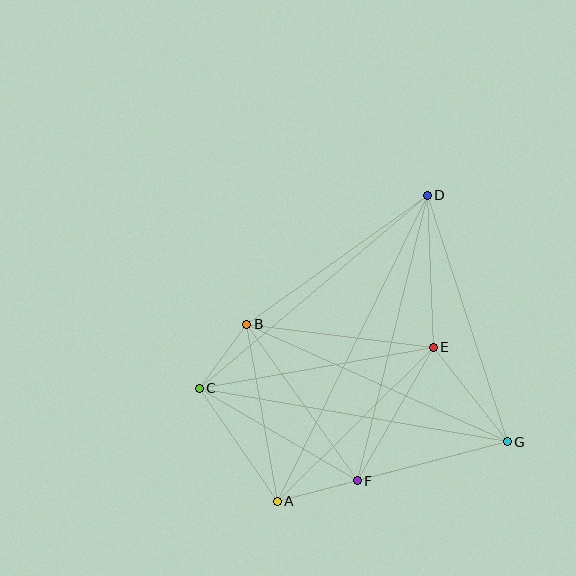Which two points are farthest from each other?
Points A and D are farthest from each other.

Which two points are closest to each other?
Points B and C are closest to each other.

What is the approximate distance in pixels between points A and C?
The distance between A and C is approximately 137 pixels.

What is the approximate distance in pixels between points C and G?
The distance between C and G is approximately 313 pixels.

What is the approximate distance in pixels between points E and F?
The distance between E and F is approximately 154 pixels.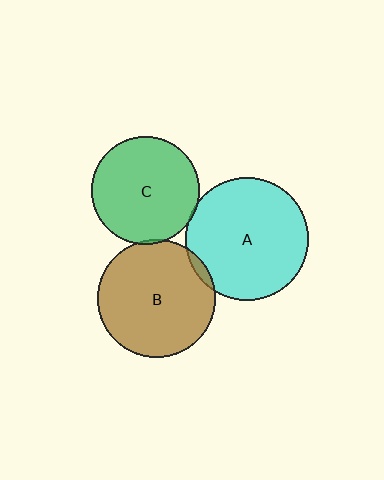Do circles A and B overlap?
Yes.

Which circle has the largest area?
Circle A (cyan).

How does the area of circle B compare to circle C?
Approximately 1.2 times.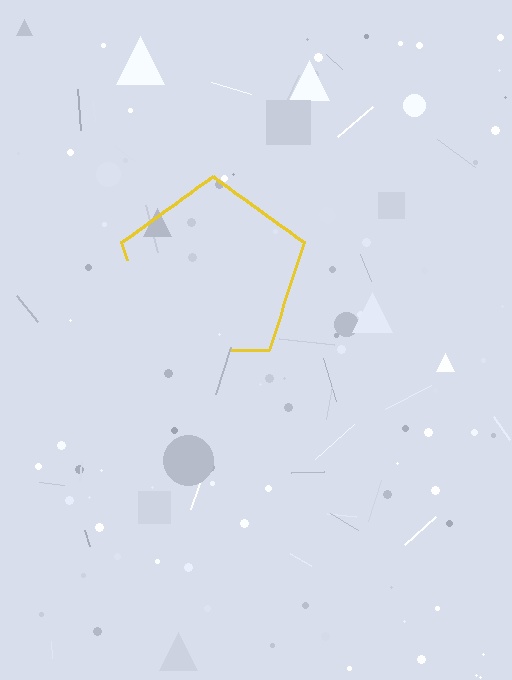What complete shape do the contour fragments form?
The contour fragments form a pentagon.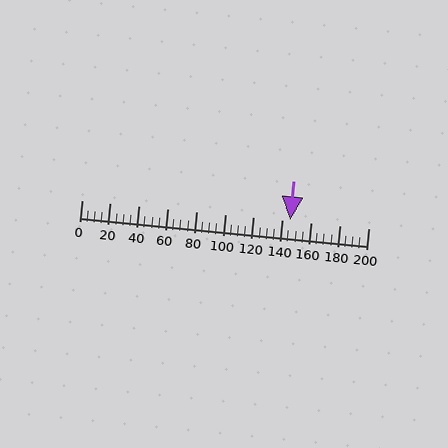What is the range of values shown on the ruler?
The ruler shows values from 0 to 200.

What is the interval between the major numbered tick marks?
The major tick marks are spaced 20 units apart.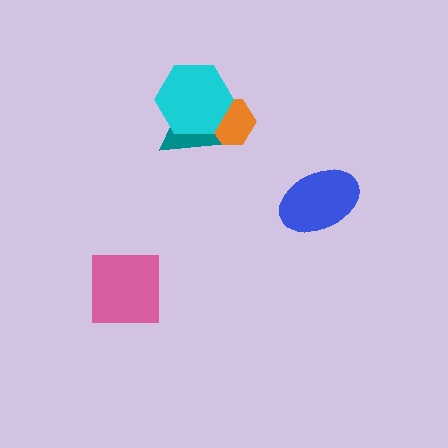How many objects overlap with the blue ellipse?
0 objects overlap with the blue ellipse.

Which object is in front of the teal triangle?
The cyan hexagon is in front of the teal triangle.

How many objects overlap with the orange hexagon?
2 objects overlap with the orange hexagon.